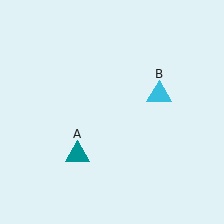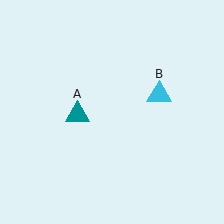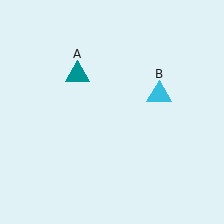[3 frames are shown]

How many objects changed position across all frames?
1 object changed position: teal triangle (object A).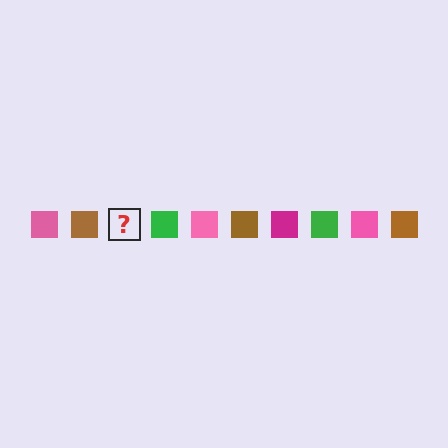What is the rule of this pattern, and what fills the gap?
The rule is that the pattern cycles through pink, brown, magenta, green squares. The gap should be filled with a magenta square.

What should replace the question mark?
The question mark should be replaced with a magenta square.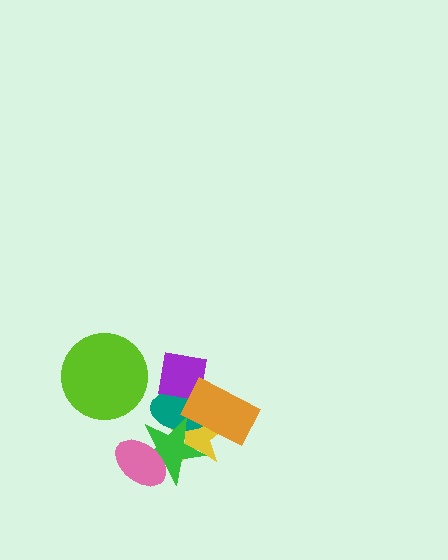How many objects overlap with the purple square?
2 objects overlap with the purple square.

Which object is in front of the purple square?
The orange rectangle is in front of the purple square.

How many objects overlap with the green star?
4 objects overlap with the green star.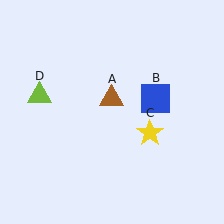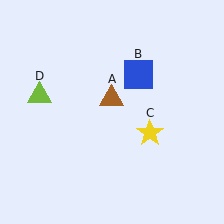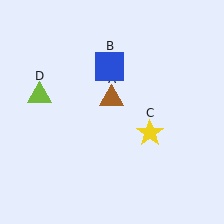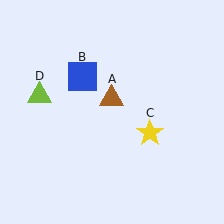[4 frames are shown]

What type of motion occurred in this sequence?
The blue square (object B) rotated counterclockwise around the center of the scene.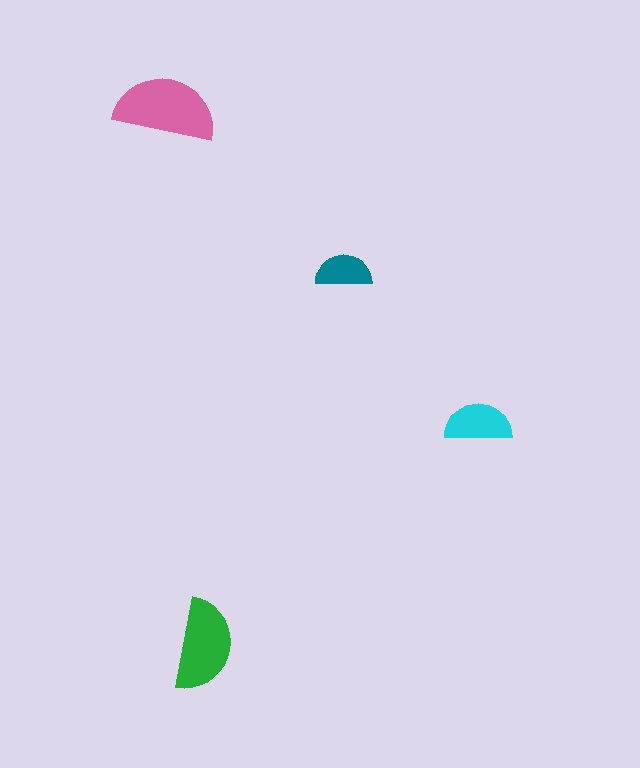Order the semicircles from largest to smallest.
the pink one, the green one, the cyan one, the teal one.